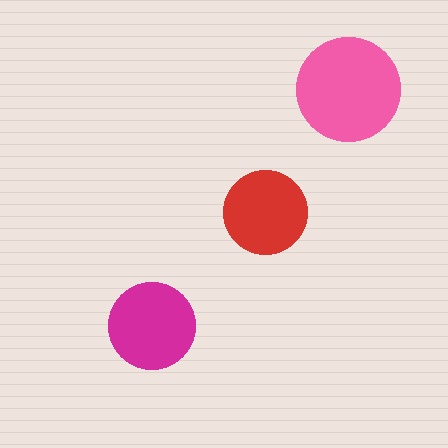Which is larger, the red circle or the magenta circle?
The magenta one.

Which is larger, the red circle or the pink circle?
The pink one.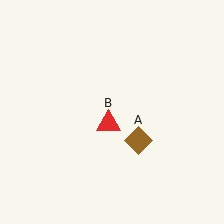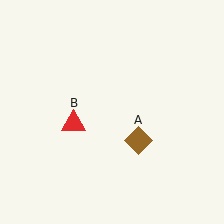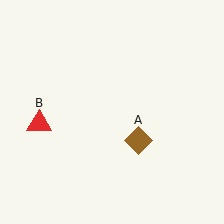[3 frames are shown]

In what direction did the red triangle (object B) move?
The red triangle (object B) moved left.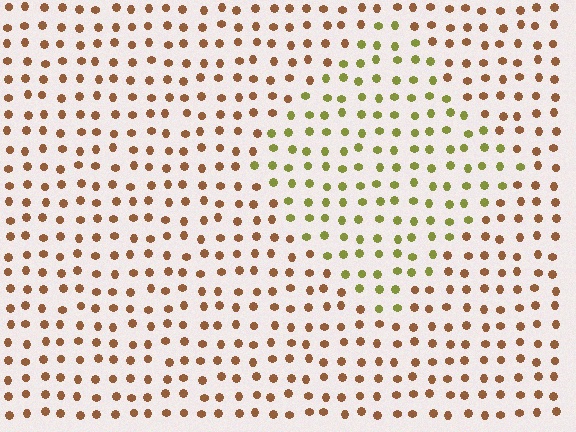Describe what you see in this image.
The image is filled with small brown elements in a uniform arrangement. A diamond-shaped region is visible where the elements are tinted to a slightly different hue, forming a subtle color boundary.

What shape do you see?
I see a diamond.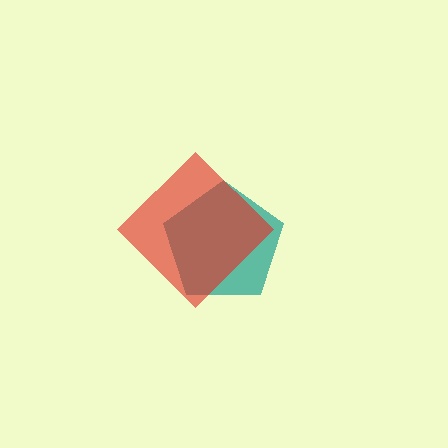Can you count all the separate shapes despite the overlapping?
Yes, there are 2 separate shapes.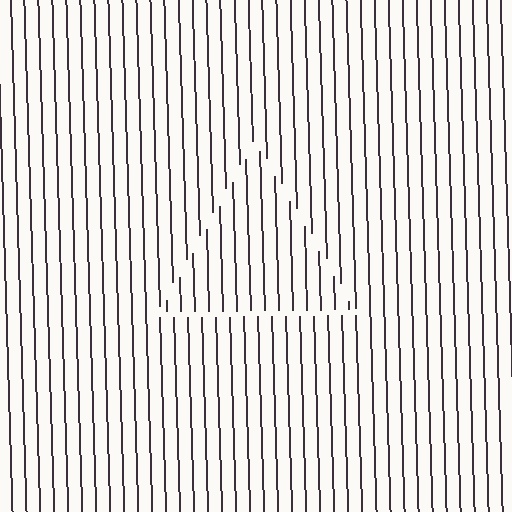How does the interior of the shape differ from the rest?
The interior of the shape contains the same grating, shifted by half a period — the contour is defined by the phase discontinuity where line-ends from the inner and outer gratings abut.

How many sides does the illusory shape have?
3 sides — the line-ends trace a triangle.